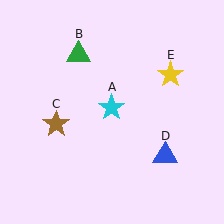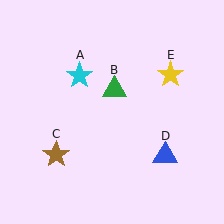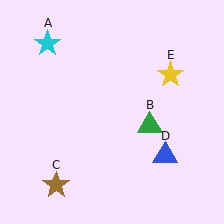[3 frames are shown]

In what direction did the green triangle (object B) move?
The green triangle (object B) moved down and to the right.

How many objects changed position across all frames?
3 objects changed position: cyan star (object A), green triangle (object B), brown star (object C).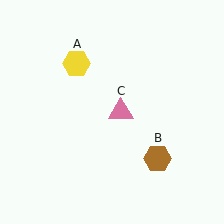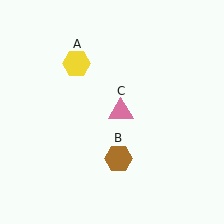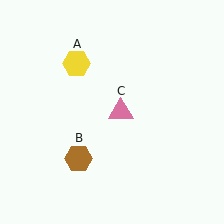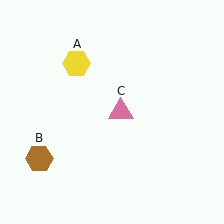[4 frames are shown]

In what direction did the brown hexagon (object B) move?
The brown hexagon (object B) moved left.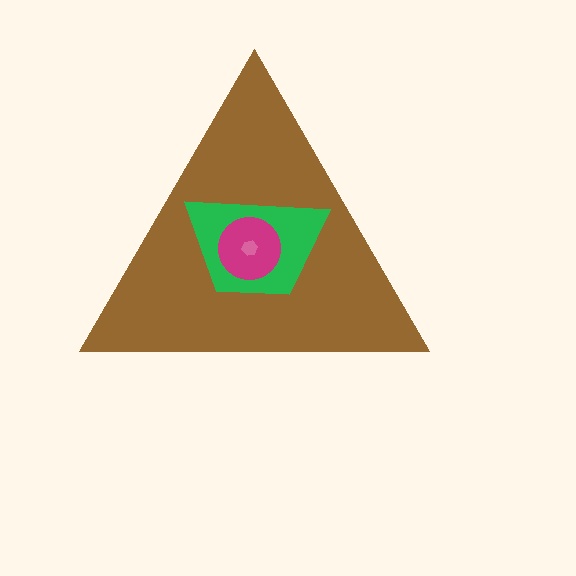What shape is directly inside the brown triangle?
The green trapezoid.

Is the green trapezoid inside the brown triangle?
Yes.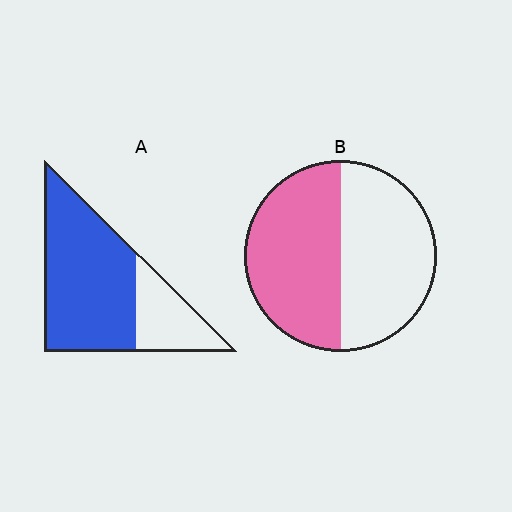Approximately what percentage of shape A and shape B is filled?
A is approximately 70% and B is approximately 50%.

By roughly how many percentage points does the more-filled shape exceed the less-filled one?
By roughly 20 percentage points (A over B).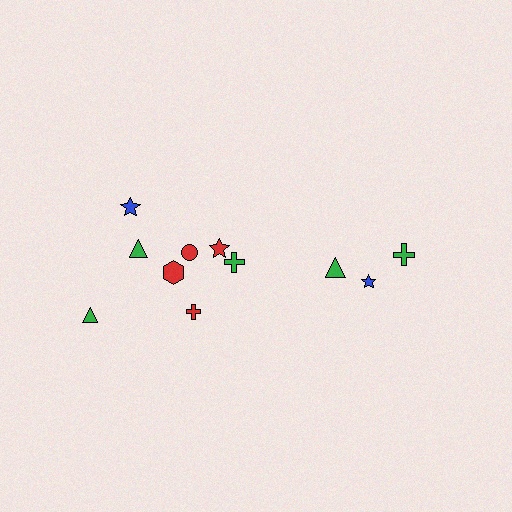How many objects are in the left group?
There are 8 objects.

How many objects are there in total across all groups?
There are 11 objects.